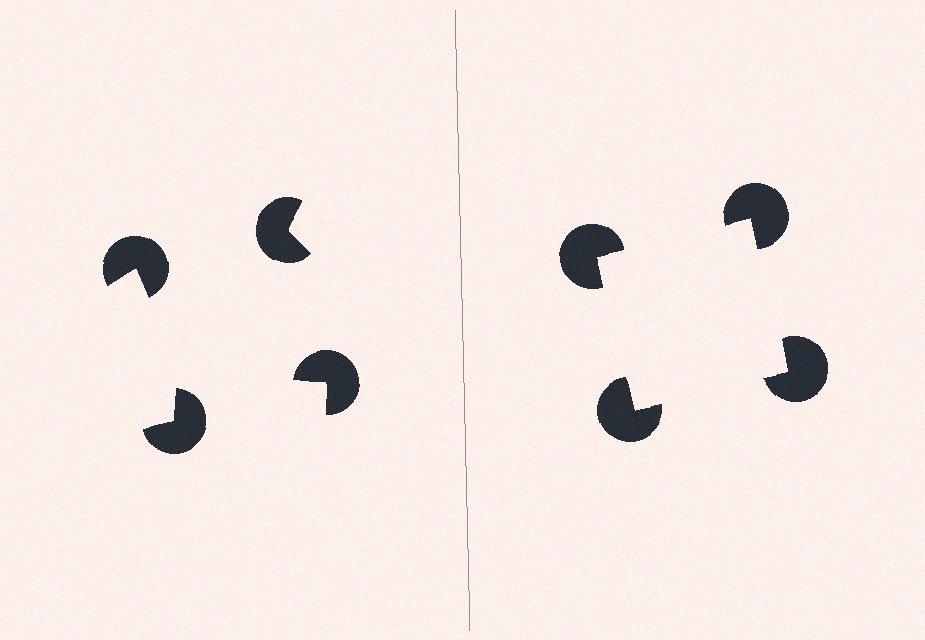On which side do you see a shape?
An illusory square appears on the right side. On the left side the wedge cuts are rotated, so no coherent shape forms.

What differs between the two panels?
The pac-man discs are positioned identically on both sides; only the wedge orientations differ. On the right they align to a square; on the left they are misaligned.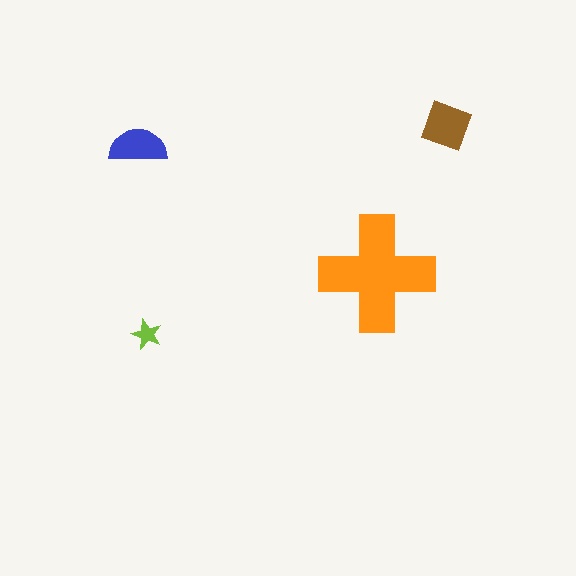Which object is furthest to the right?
The brown diamond is rightmost.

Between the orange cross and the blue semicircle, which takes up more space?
The orange cross.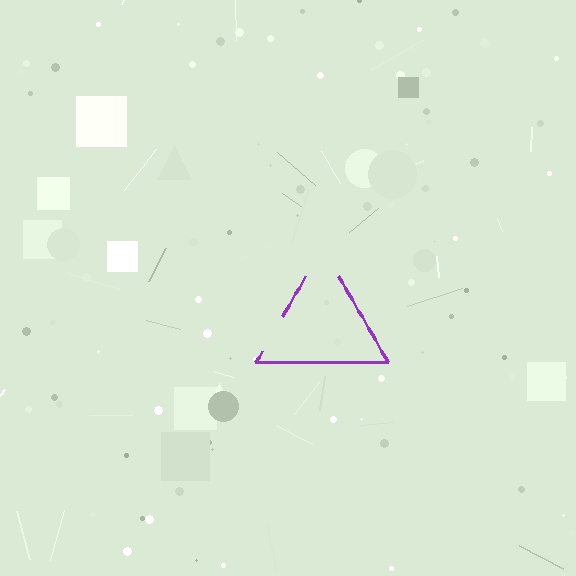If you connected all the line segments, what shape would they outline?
They would outline a triangle.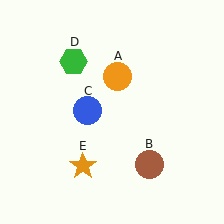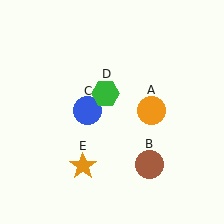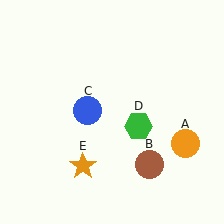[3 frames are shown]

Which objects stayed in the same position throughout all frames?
Brown circle (object B) and blue circle (object C) and orange star (object E) remained stationary.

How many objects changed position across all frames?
2 objects changed position: orange circle (object A), green hexagon (object D).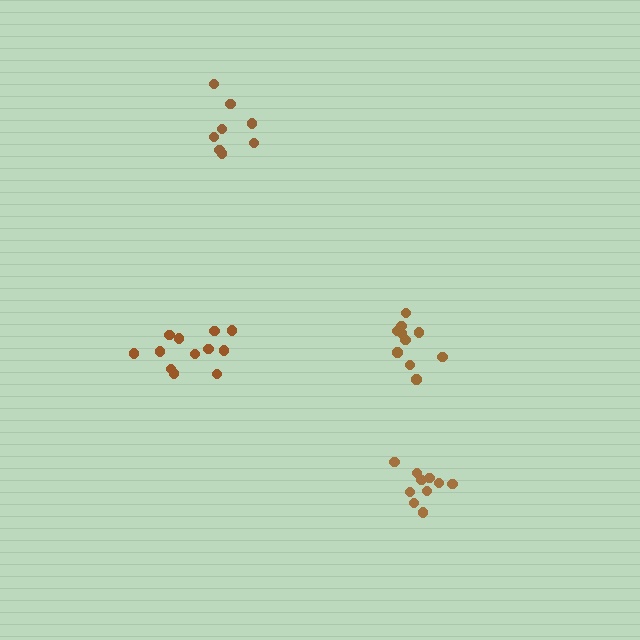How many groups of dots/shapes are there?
There are 4 groups.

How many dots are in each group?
Group 1: 12 dots, Group 2: 8 dots, Group 3: 10 dots, Group 4: 10 dots (40 total).